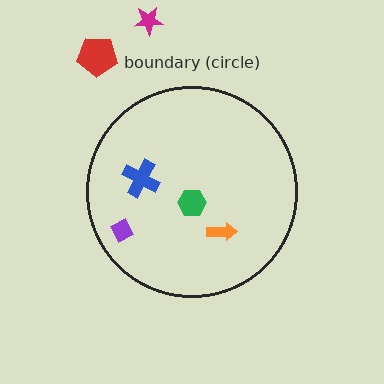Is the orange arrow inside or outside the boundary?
Inside.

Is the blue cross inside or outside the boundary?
Inside.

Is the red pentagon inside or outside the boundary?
Outside.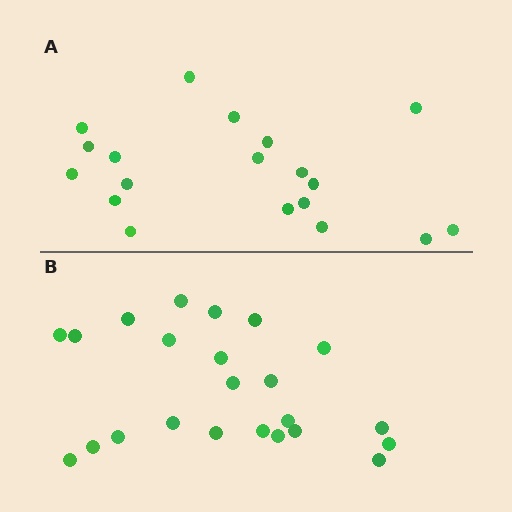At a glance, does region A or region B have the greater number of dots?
Region B (the bottom region) has more dots.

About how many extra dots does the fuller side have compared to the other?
Region B has about 4 more dots than region A.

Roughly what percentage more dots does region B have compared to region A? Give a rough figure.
About 20% more.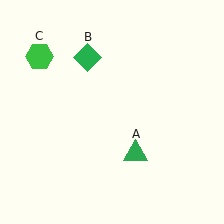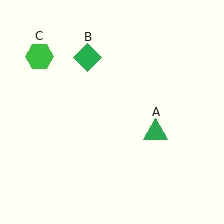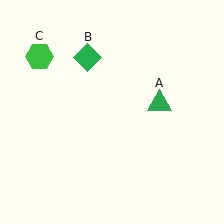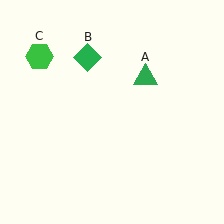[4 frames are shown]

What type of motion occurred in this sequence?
The green triangle (object A) rotated counterclockwise around the center of the scene.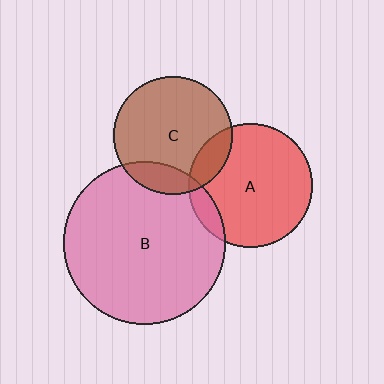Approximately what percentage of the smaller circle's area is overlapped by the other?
Approximately 15%.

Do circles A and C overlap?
Yes.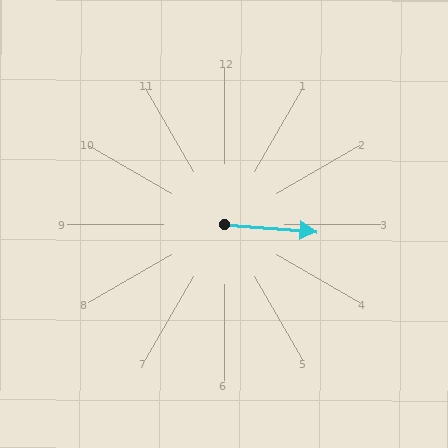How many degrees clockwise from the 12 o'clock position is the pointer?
Approximately 95 degrees.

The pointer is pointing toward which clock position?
Roughly 3 o'clock.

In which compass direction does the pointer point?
East.